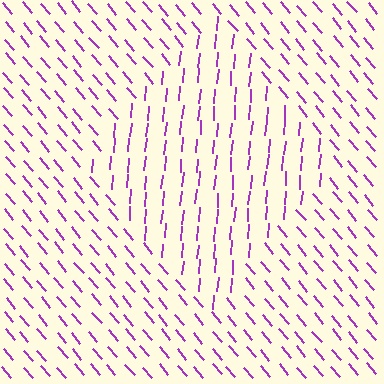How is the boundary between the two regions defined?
The boundary is defined purely by a change in line orientation (approximately 45 degrees difference). All lines are the same color and thickness.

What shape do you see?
I see a diamond.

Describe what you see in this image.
The image is filled with small purple line segments. A diamond region in the image has lines oriented differently from the surrounding lines, creating a visible texture boundary.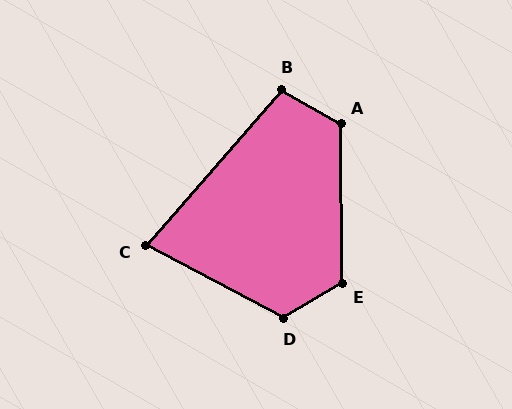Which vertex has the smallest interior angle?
C, at approximately 77 degrees.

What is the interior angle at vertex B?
Approximately 102 degrees (obtuse).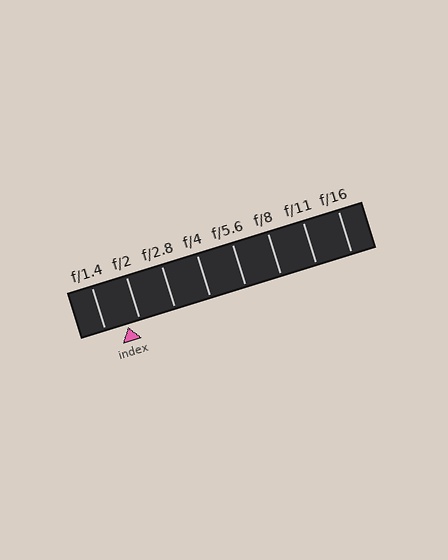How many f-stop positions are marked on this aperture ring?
There are 8 f-stop positions marked.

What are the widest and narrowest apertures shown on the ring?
The widest aperture shown is f/1.4 and the narrowest is f/16.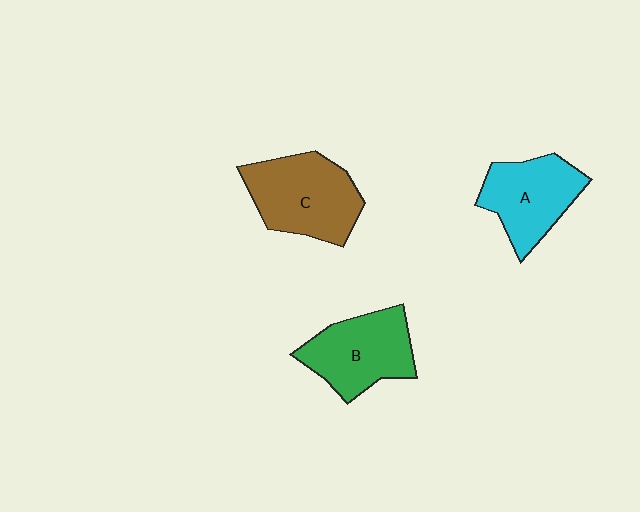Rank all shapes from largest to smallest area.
From largest to smallest: C (brown), B (green), A (cyan).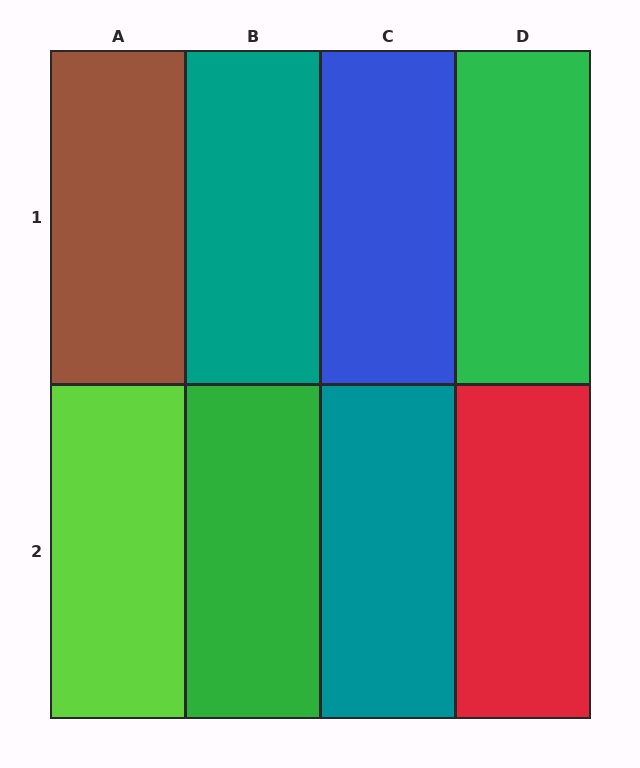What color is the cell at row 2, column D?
Red.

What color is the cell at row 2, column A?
Lime.